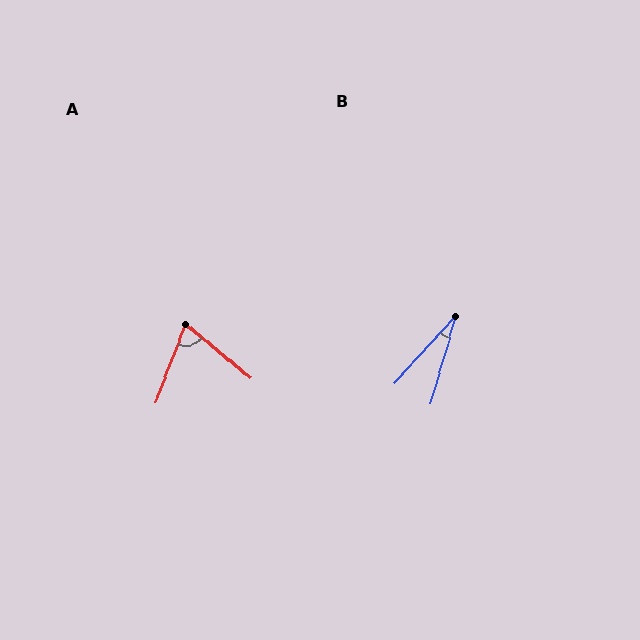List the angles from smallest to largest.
B (26°), A (71°).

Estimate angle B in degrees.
Approximately 26 degrees.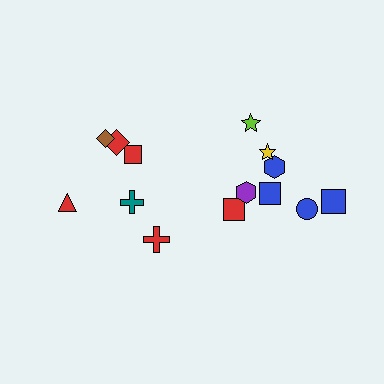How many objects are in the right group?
There are 8 objects.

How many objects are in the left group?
There are 6 objects.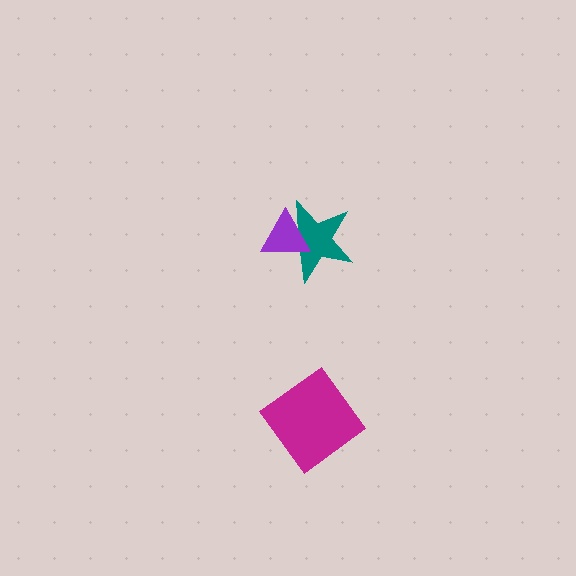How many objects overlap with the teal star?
1 object overlaps with the teal star.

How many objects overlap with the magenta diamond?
0 objects overlap with the magenta diamond.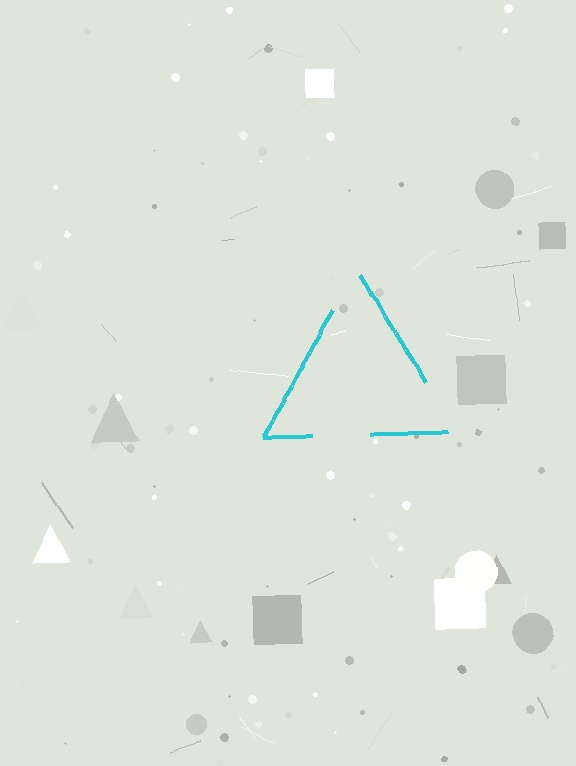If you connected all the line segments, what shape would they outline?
They would outline a triangle.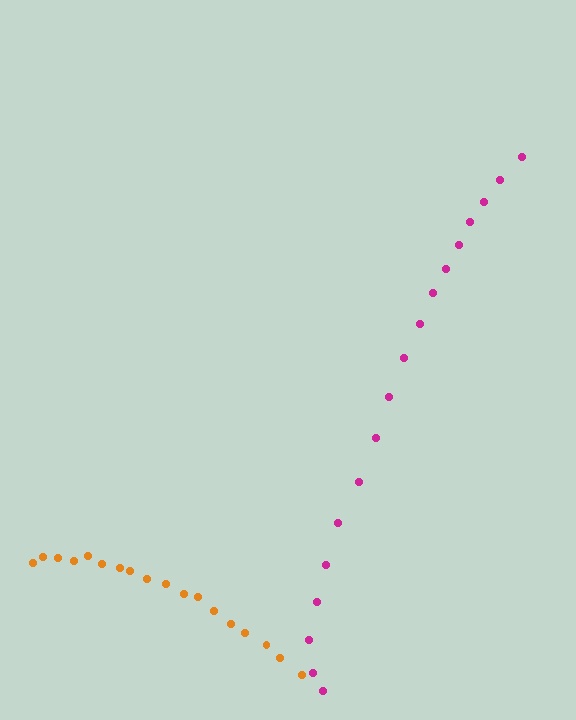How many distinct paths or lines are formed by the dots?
There are 2 distinct paths.